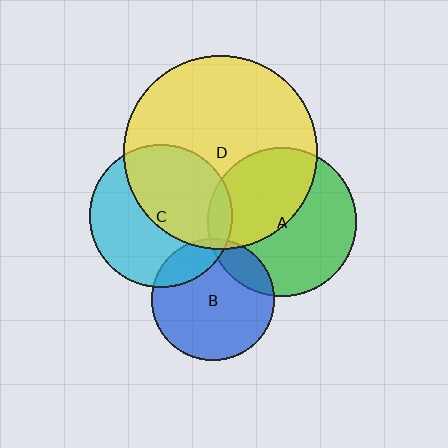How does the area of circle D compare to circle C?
Approximately 1.9 times.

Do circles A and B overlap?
Yes.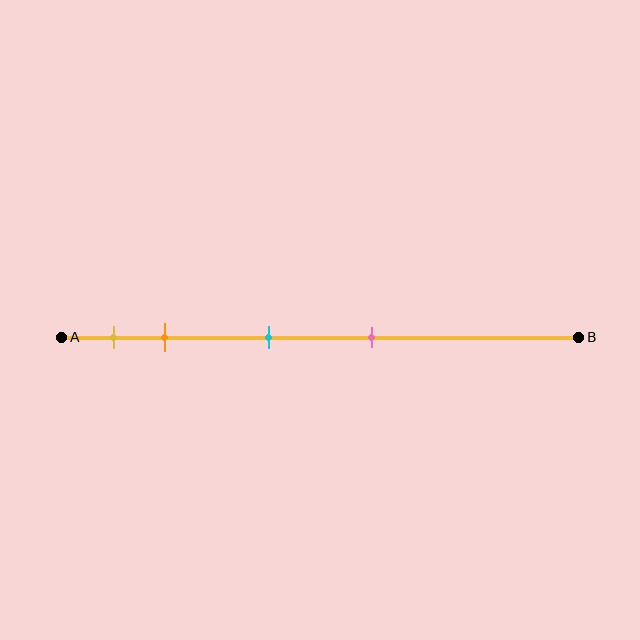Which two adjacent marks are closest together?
The yellow and orange marks are the closest adjacent pair.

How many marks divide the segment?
There are 4 marks dividing the segment.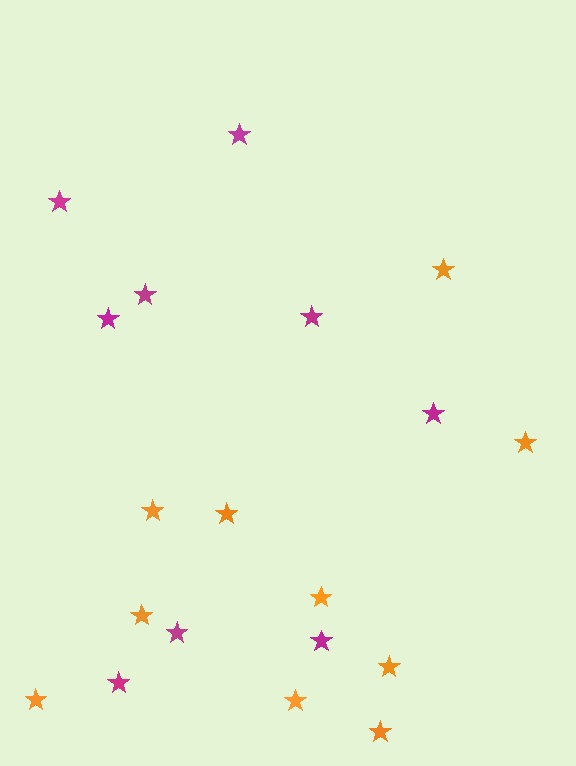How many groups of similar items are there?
There are 2 groups: one group of magenta stars (9) and one group of orange stars (10).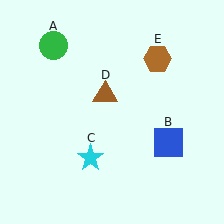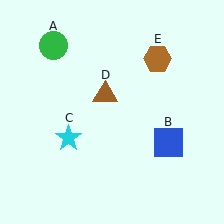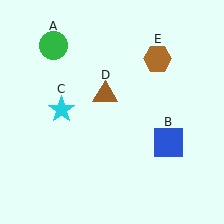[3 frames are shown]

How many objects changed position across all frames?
1 object changed position: cyan star (object C).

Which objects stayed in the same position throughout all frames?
Green circle (object A) and blue square (object B) and brown triangle (object D) and brown hexagon (object E) remained stationary.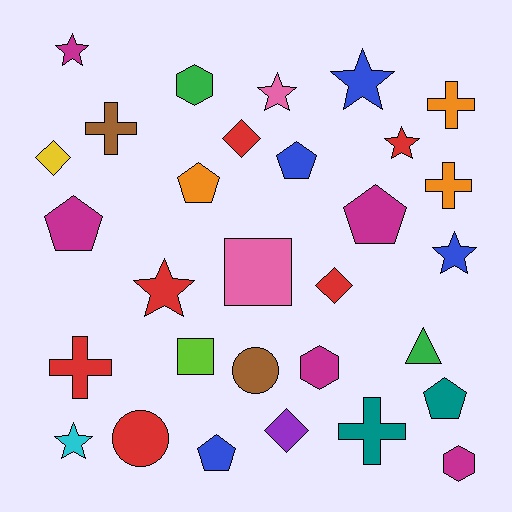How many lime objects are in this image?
There is 1 lime object.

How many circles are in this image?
There are 2 circles.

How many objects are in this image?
There are 30 objects.